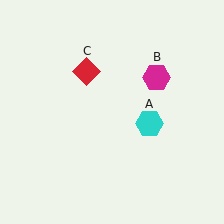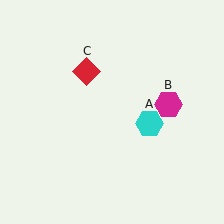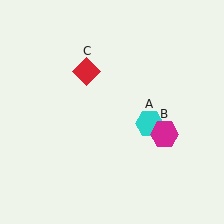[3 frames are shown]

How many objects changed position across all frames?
1 object changed position: magenta hexagon (object B).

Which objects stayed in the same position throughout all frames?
Cyan hexagon (object A) and red diamond (object C) remained stationary.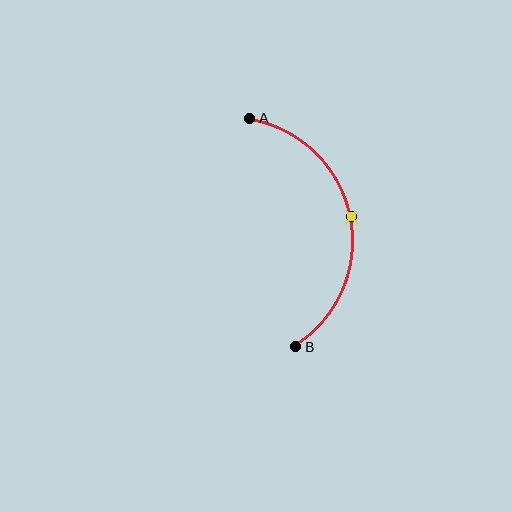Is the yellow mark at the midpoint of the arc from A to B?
Yes. The yellow mark lies on the arc at equal arc-length from both A and B — it is the arc midpoint.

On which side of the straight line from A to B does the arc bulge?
The arc bulges to the right of the straight line connecting A and B.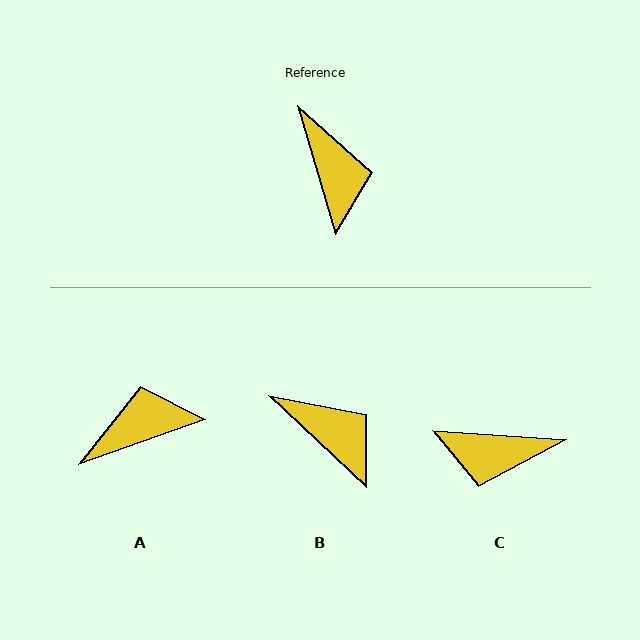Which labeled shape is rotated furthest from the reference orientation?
C, about 110 degrees away.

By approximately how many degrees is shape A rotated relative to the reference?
Approximately 93 degrees counter-clockwise.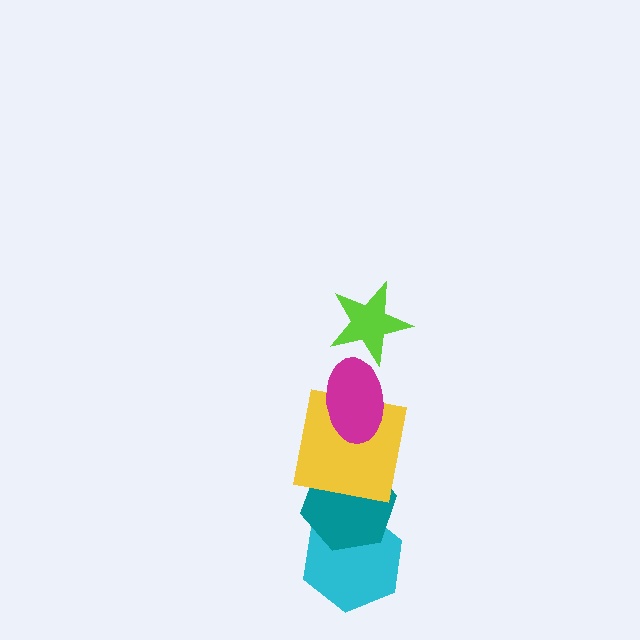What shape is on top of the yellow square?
The magenta ellipse is on top of the yellow square.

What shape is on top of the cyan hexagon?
The teal hexagon is on top of the cyan hexagon.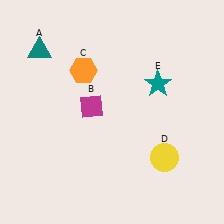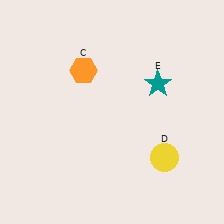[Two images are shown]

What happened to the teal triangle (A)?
The teal triangle (A) was removed in Image 2. It was in the top-left area of Image 1.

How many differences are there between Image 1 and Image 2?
There are 2 differences between the two images.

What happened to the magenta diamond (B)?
The magenta diamond (B) was removed in Image 2. It was in the top-left area of Image 1.